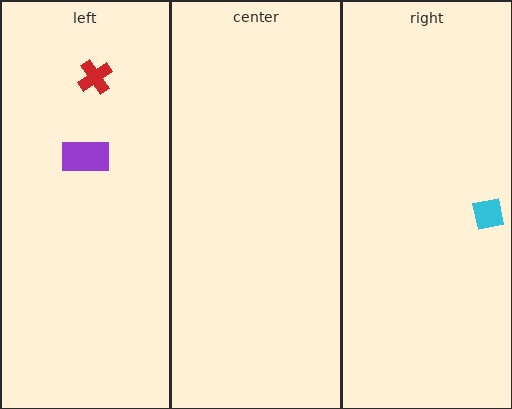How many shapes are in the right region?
1.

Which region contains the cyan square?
The right region.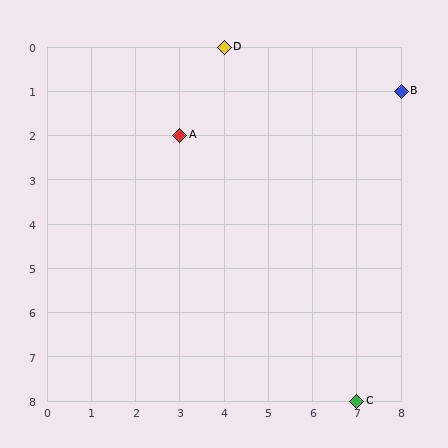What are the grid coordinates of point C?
Point C is at grid coordinates (7, 8).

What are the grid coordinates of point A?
Point A is at grid coordinates (3, 2).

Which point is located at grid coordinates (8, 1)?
Point B is at (8, 1).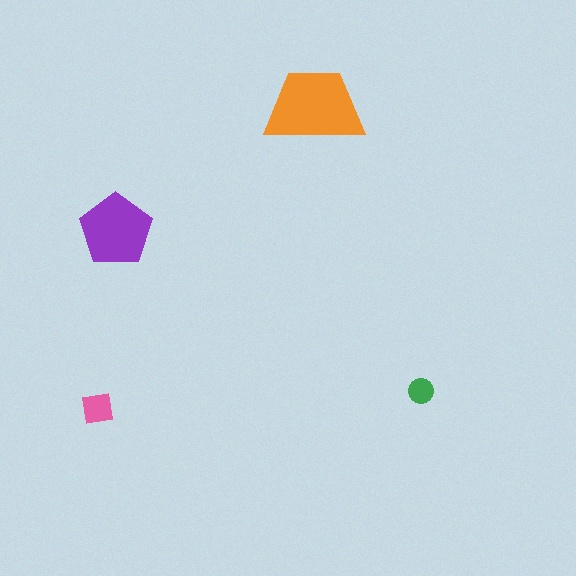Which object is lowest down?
The pink square is bottommost.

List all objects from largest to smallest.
The orange trapezoid, the purple pentagon, the pink square, the green circle.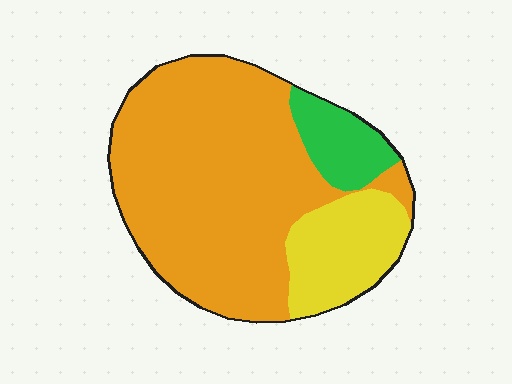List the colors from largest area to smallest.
From largest to smallest: orange, yellow, green.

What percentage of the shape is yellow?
Yellow takes up about one fifth (1/5) of the shape.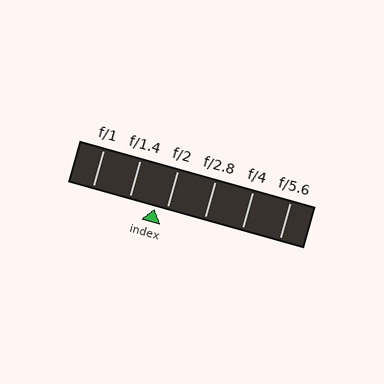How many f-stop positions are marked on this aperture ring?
There are 6 f-stop positions marked.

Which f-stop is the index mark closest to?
The index mark is closest to f/2.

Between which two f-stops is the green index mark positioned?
The index mark is between f/1.4 and f/2.